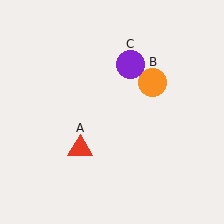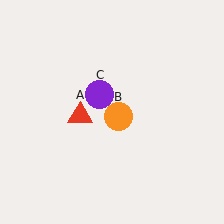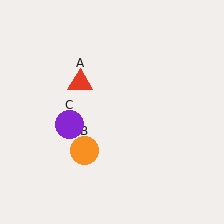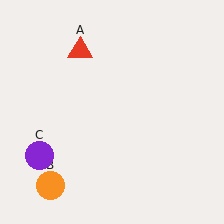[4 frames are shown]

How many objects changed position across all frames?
3 objects changed position: red triangle (object A), orange circle (object B), purple circle (object C).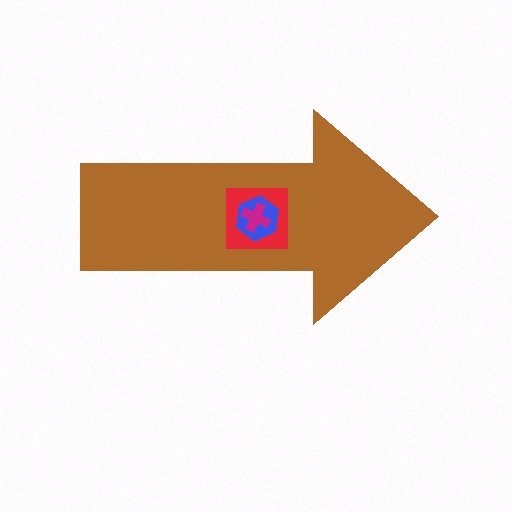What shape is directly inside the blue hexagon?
The magenta cross.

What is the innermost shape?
The magenta cross.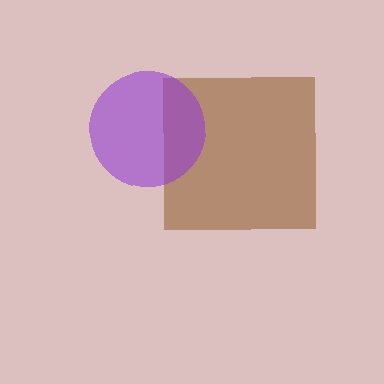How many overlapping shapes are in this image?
There are 2 overlapping shapes in the image.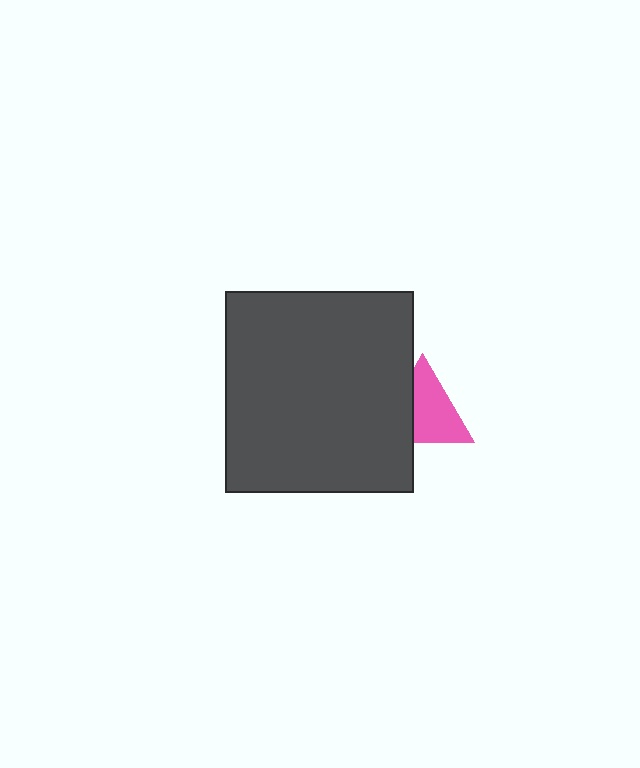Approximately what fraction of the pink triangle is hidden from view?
Roughly 34% of the pink triangle is hidden behind the dark gray rectangle.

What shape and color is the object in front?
The object in front is a dark gray rectangle.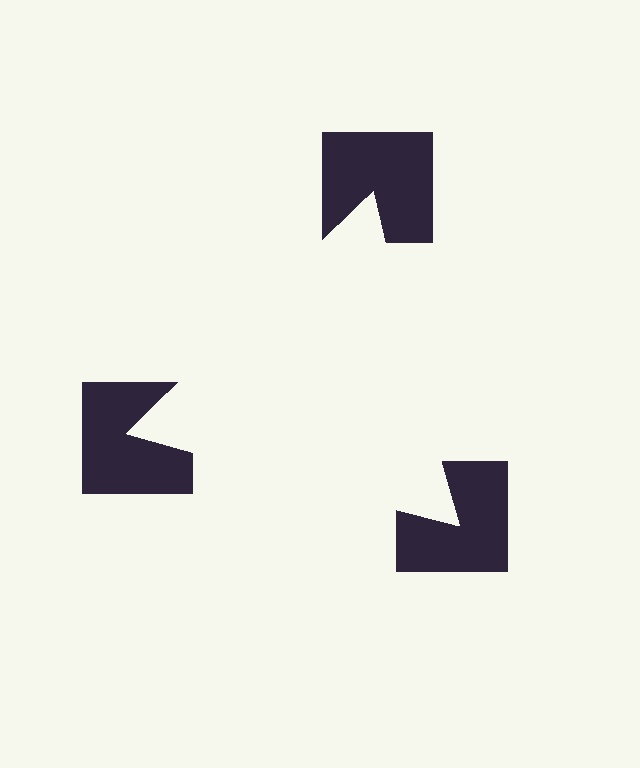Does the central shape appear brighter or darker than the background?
It typically appears slightly brighter than the background, even though no actual brightness change is drawn.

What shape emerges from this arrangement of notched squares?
An illusory triangle — its edges are inferred from the aligned wedge cuts in the notched squares, not physically drawn.